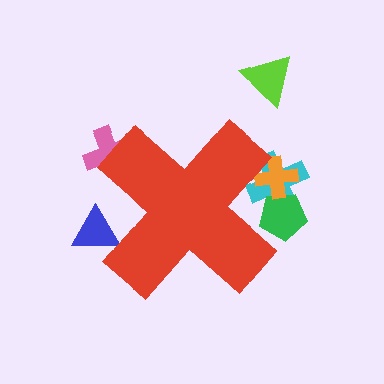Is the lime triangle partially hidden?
No, the lime triangle is fully visible.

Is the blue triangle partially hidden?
Yes, the blue triangle is partially hidden behind the red cross.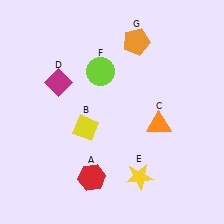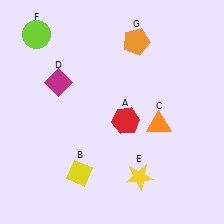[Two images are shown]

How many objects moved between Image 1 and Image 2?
3 objects moved between the two images.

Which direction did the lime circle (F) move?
The lime circle (F) moved left.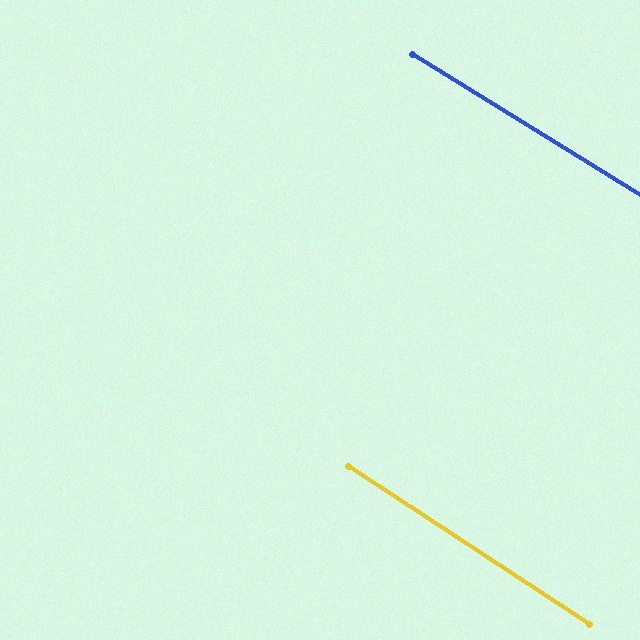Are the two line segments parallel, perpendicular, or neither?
Parallel — their directions differ by only 1.5°.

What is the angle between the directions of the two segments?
Approximately 1 degree.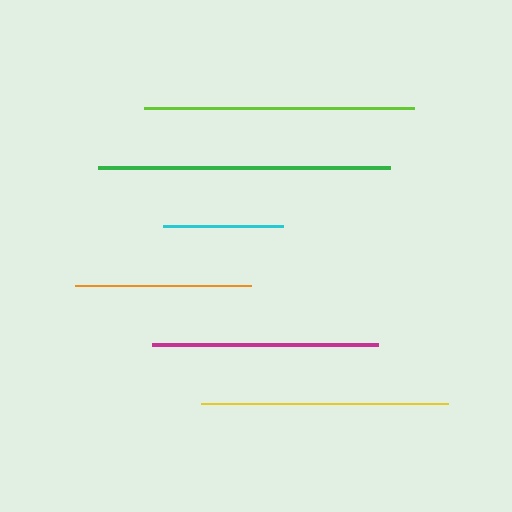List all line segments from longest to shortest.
From longest to shortest: green, lime, yellow, magenta, orange, cyan.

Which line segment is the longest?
The green line is the longest at approximately 292 pixels.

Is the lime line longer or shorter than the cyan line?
The lime line is longer than the cyan line.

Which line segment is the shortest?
The cyan line is the shortest at approximately 121 pixels.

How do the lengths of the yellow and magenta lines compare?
The yellow and magenta lines are approximately the same length.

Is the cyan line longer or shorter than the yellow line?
The yellow line is longer than the cyan line.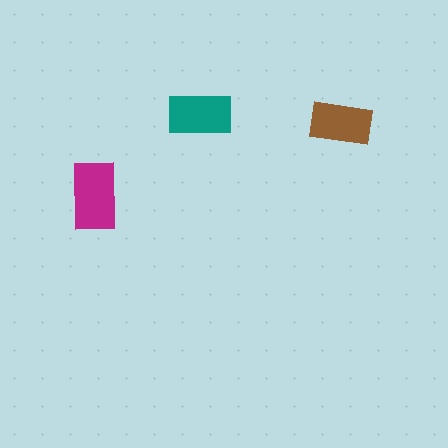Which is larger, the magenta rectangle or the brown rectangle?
The magenta one.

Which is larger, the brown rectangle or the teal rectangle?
The teal one.